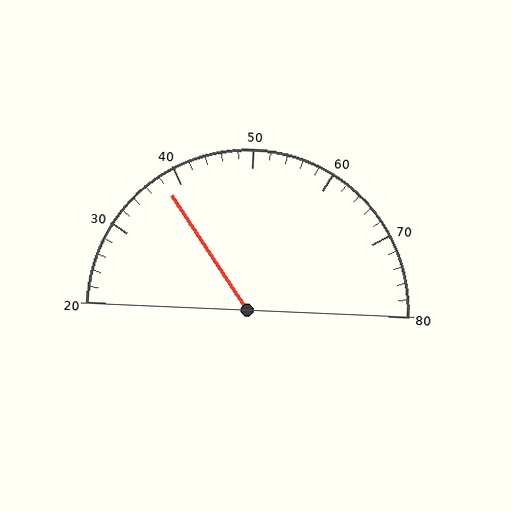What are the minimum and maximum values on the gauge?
The gauge ranges from 20 to 80.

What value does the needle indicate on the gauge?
The needle indicates approximately 38.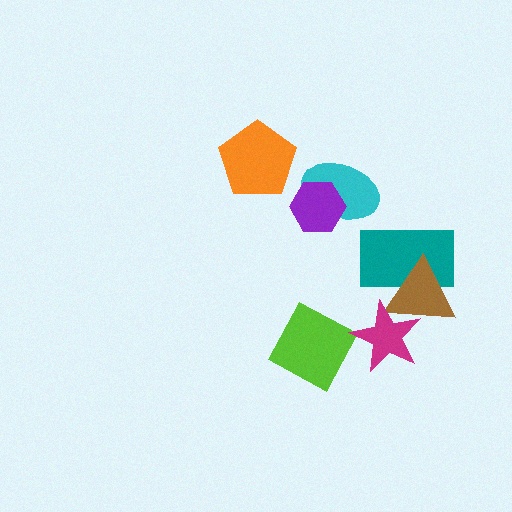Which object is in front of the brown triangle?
The magenta star is in front of the brown triangle.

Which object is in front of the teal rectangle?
The brown triangle is in front of the teal rectangle.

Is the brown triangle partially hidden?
Yes, it is partially covered by another shape.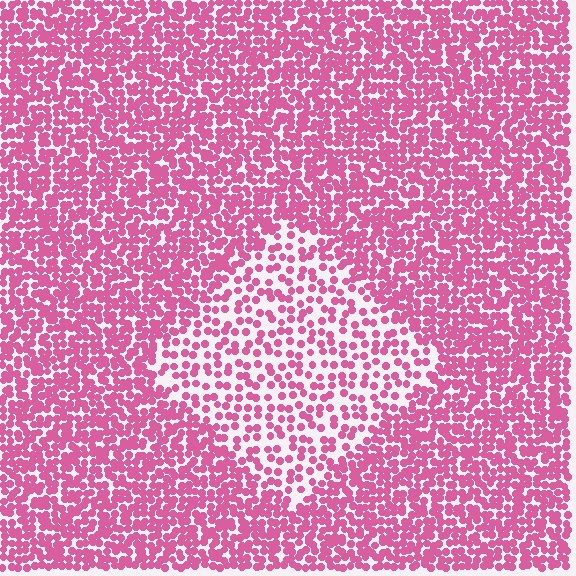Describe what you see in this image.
The image contains small pink elements arranged at two different densities. A diamond-shaped region is visible where the elements are less densely packed than the surrounding area.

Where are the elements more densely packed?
The elements are more densely packed outside the diamond boundary.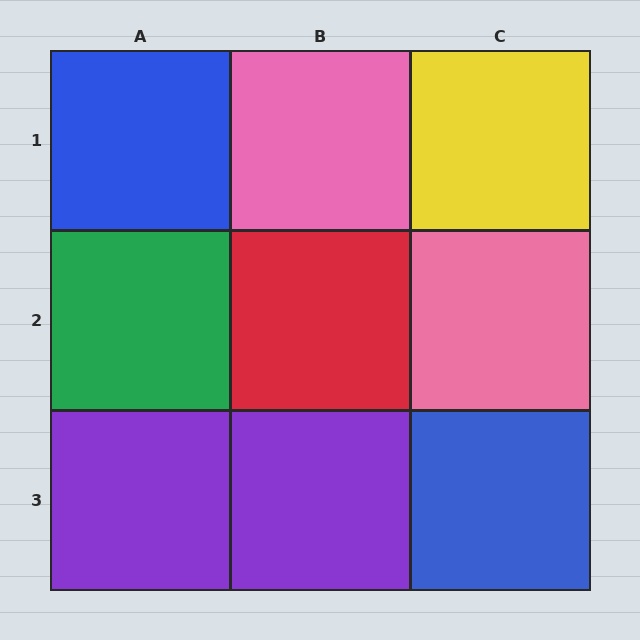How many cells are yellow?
1 cell is yellow.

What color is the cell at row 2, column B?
Red.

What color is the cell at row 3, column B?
Purple.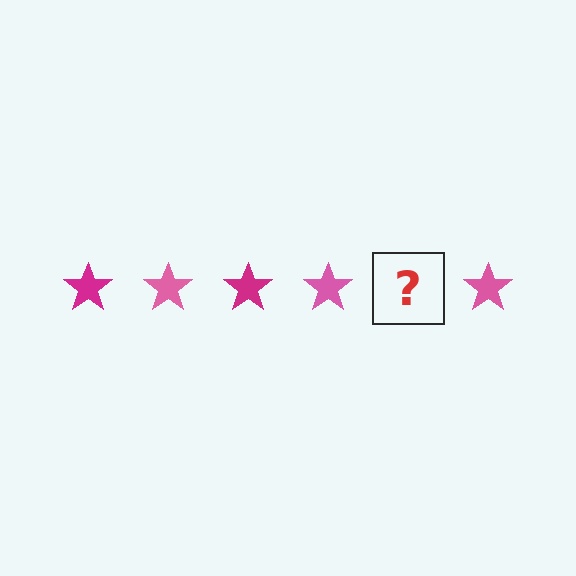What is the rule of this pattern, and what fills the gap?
The rule is that the pattern cycles through magenta, pink stars. The gap should be filled with a magenta star.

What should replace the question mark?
The question mark should be replaced with a magenta star.